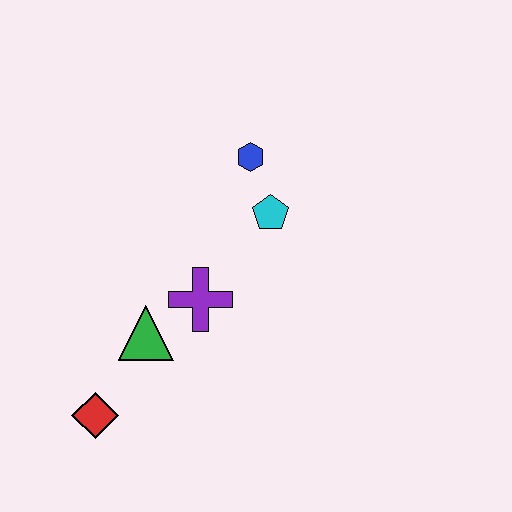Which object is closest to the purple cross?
The green triangle is closest to the purple cross.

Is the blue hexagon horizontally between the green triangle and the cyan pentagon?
Yes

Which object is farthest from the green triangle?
The blue hexagon is farthest from the green triangle.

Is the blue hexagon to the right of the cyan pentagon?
No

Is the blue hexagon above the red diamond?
Yes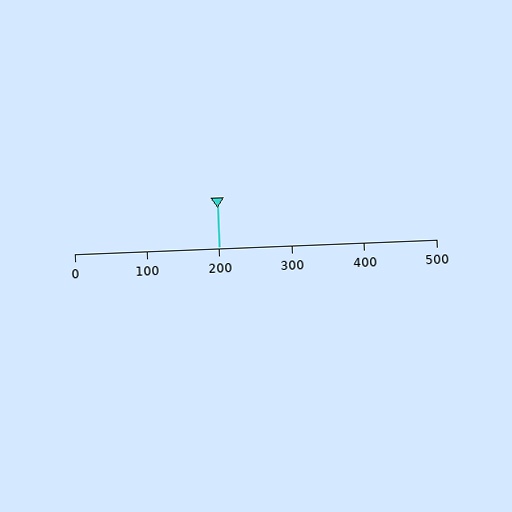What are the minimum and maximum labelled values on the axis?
The axis runs from 0 to 500.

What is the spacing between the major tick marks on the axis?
The major ticks are spaced 100 apart.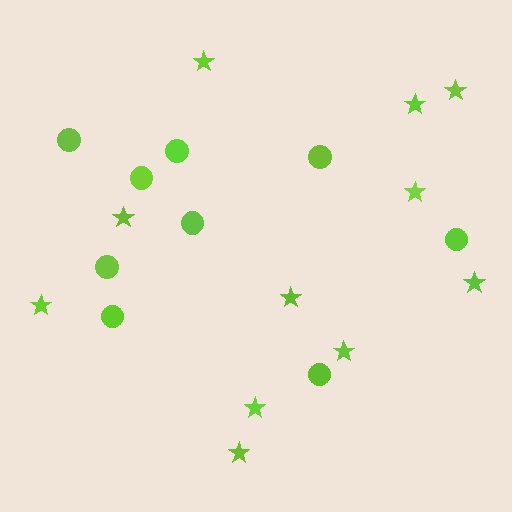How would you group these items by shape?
There are 2 groups: one group of stars (11) and one group of circles (9).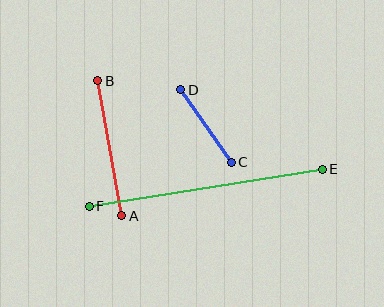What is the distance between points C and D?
The distance is approximately 89 pixels.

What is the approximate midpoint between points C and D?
The midpoint is at approximately (206, 126) pixels.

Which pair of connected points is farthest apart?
Points E and F are farthest apart.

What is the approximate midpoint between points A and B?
The midpoint is at approximately (110, 148) pixels.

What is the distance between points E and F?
The distance is approximately 236 pixels.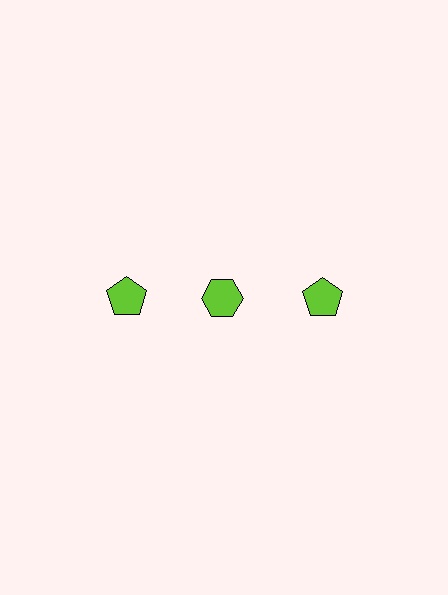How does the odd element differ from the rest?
It has a different shape: hexagon instead of pentagon.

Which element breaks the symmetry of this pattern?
The lime hexagon in the top row, second from left column breaks the symmetry. All other shapes are lime pentagons.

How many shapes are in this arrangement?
There are 3 shapes arranged in a grid pattern.